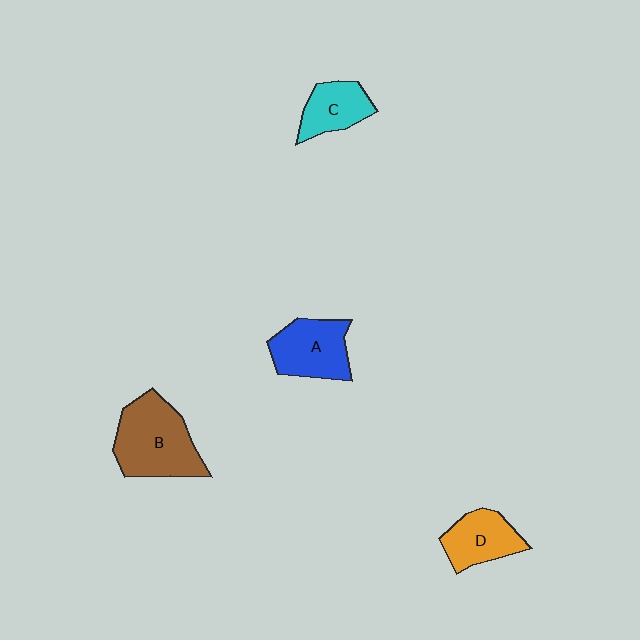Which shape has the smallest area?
Shape C (cyan).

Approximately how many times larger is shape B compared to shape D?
Approximately 1.7 times.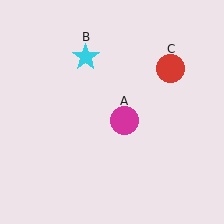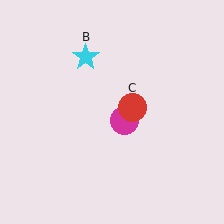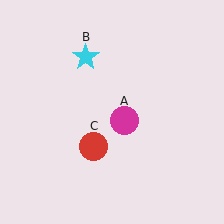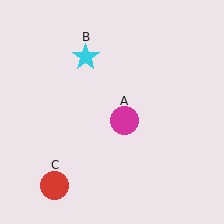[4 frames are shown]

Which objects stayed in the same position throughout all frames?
Magenta circle (object A) and cyan star (object B) remained stationary.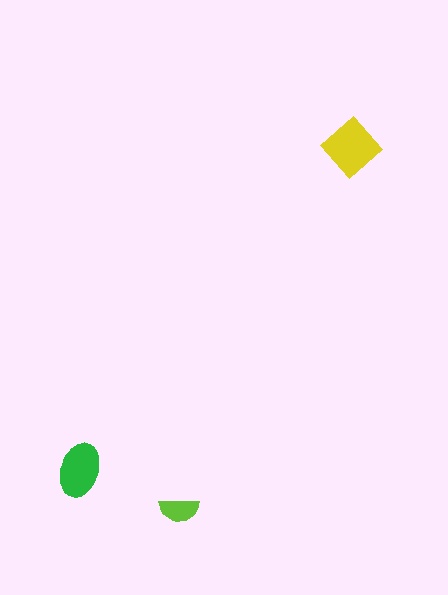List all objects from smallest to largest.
The lime semicircle, the green ellipse, the yellow diamond.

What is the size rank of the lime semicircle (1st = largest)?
3rd.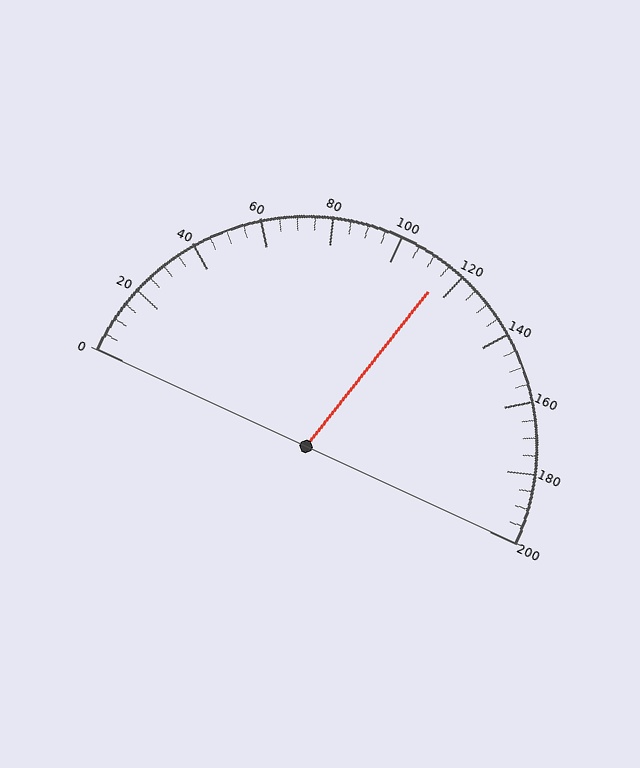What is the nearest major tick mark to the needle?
The nearest major tick mark is 120.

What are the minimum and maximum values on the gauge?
The gauge ranges from 0 to 200.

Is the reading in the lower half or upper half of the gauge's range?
The reading is in the upper half of the range (0 to 200).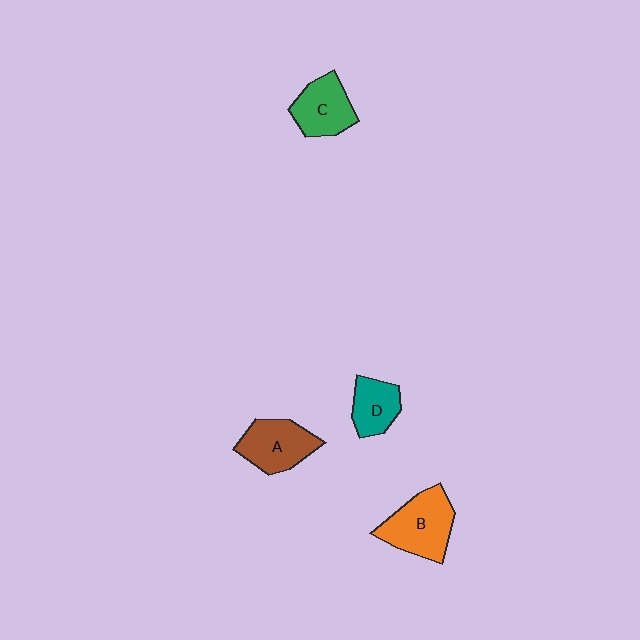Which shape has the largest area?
Shape B (orange).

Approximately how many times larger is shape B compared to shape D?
Approximately 1.6 times.